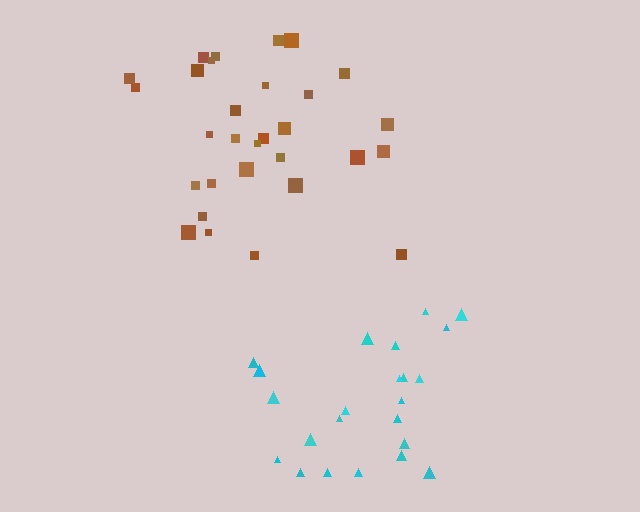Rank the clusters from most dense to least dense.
cyan, brown.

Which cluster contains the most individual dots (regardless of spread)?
Brown (30).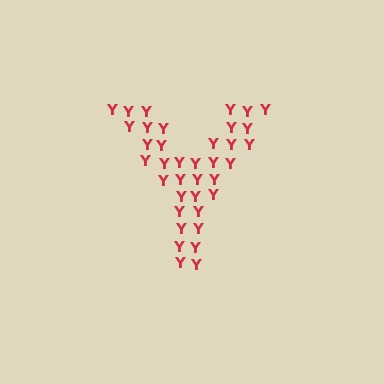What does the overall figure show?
The overall figure shows the letter Y.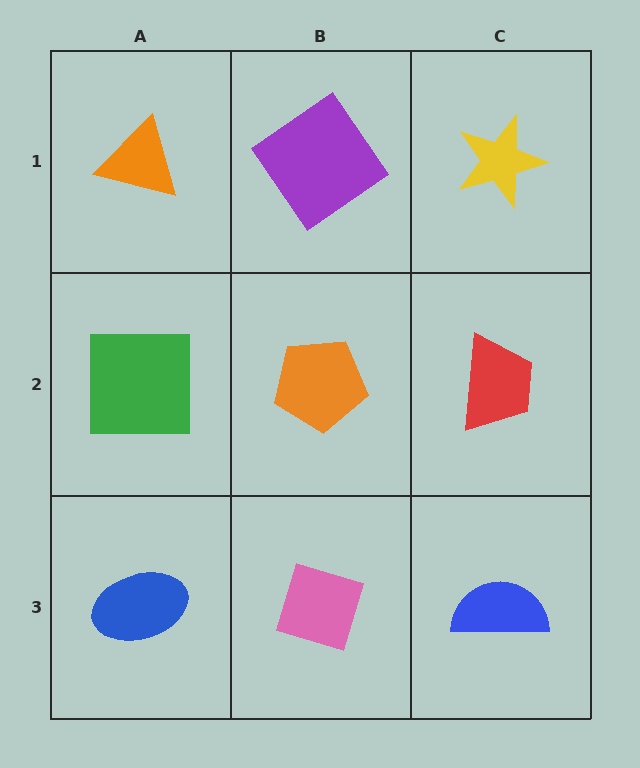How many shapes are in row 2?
3 shapes.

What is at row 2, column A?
A green square.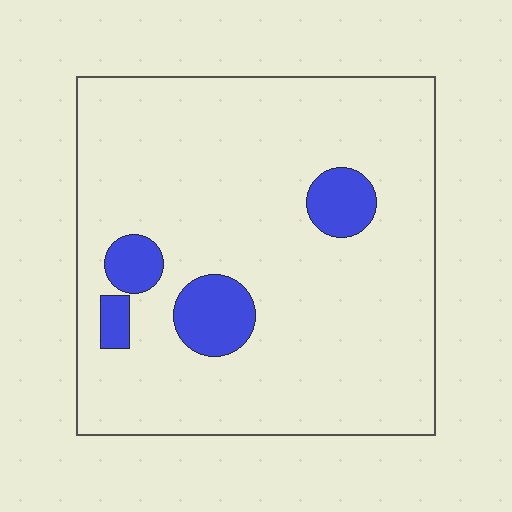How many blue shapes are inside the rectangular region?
4.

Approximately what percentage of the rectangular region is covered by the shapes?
Approximately 10%.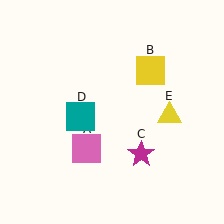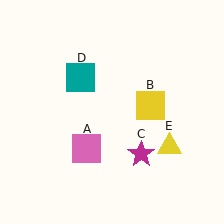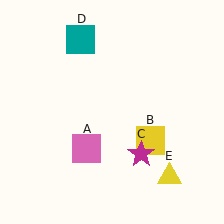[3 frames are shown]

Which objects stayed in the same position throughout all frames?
Pink square (object A) and magenta star (object C) remained stationary.